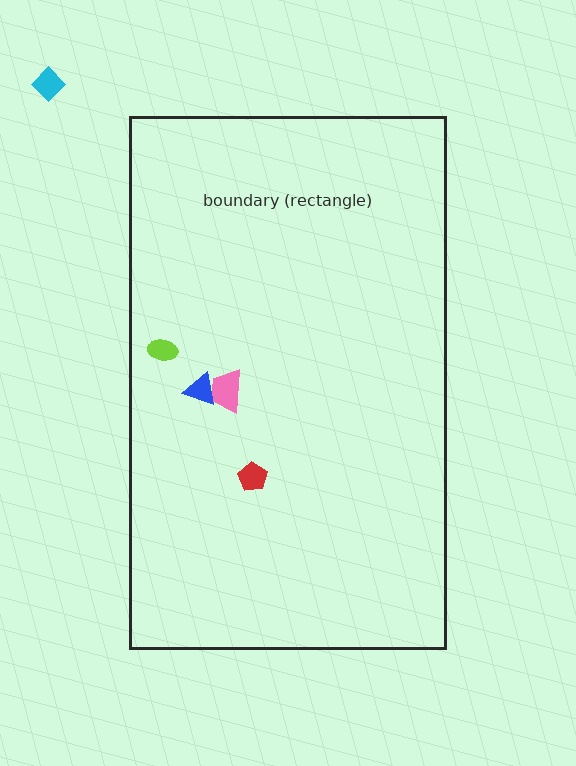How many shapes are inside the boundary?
4 inside, 1 outside.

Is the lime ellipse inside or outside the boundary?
Inside.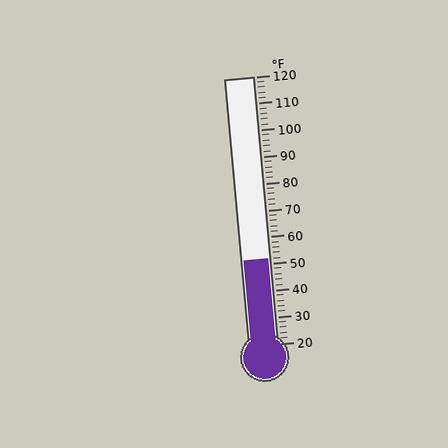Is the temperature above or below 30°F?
The temperature is above 30°F.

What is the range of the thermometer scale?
The thermometer scale ranges from 20°F to 120°F.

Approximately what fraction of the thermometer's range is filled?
The thermometer is filled to approximately 30% of its range.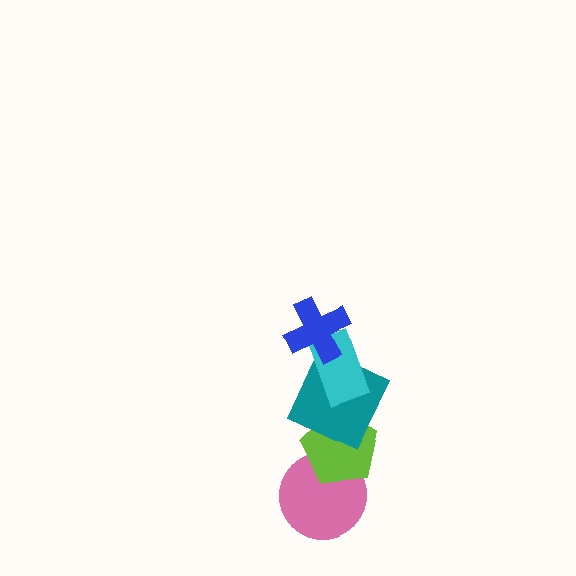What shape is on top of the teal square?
The cyan rectangle is on top of the teal square.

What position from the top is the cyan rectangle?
The cyan rectangle is 2nd from the top.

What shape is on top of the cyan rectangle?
The blue cross is on top of the cyan rectangle.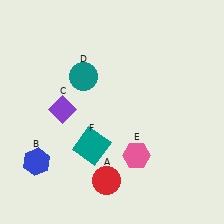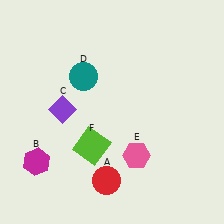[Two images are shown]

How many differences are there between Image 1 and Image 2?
There are 2 differences between the two images.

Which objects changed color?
B changed from blue to magenta. F changed from teal to lime.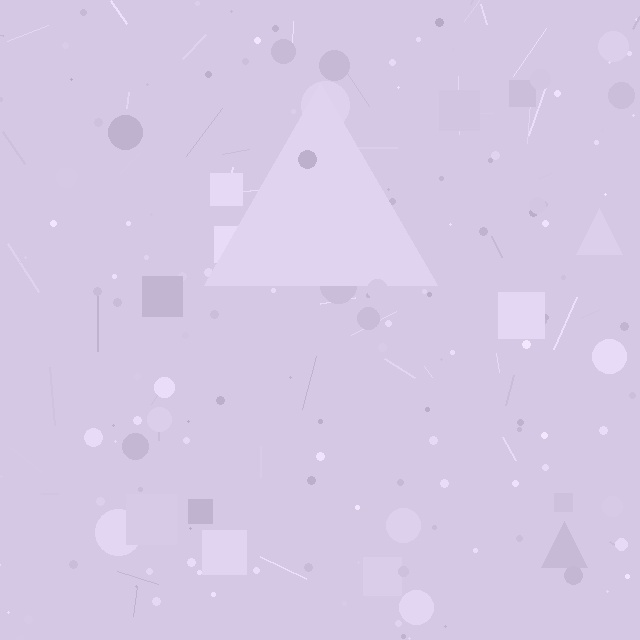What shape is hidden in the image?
A triangle is hidden in the image.